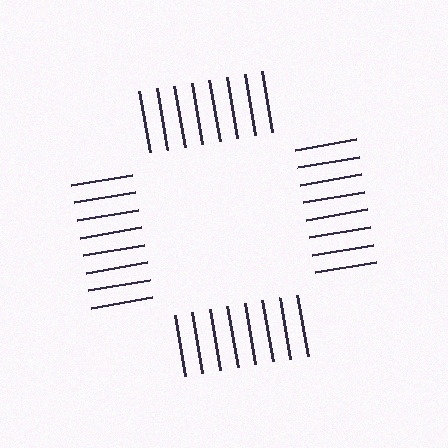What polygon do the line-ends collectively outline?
An illusory square — the line segments terminate on its edges but no continuous stroke is drawn.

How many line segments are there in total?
32 — 8 along each of the 4 edges.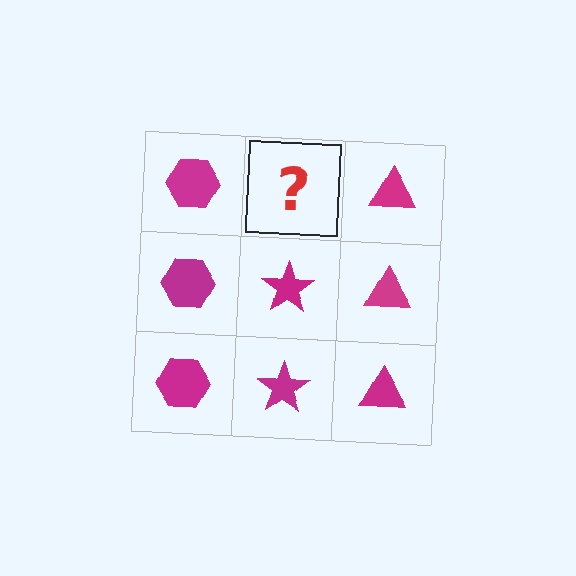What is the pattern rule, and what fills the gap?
The rule is that each column has a consistent shape. The gap should be filled with a magenta star.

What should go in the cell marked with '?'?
The missing cell should contain a magenta star.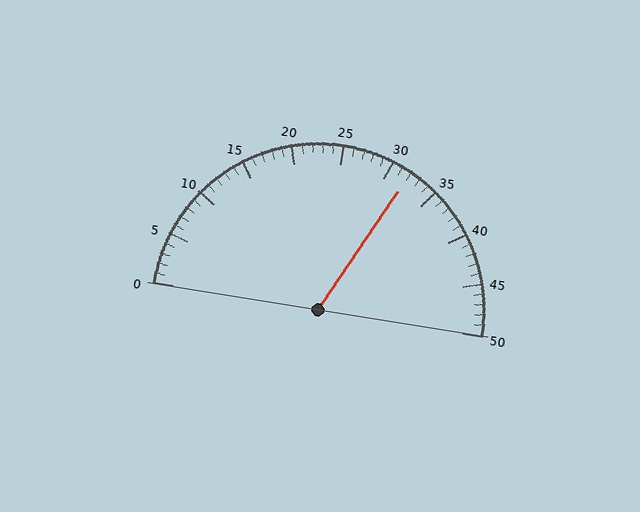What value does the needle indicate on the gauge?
The needle indicates approximately 32.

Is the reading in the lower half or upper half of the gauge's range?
The reading is in the upper half of the range (0 to 50).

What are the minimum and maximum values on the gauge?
The gauge ranges from 0 to 50.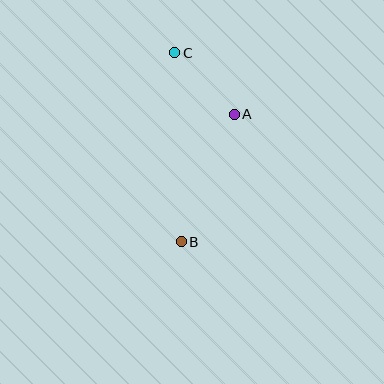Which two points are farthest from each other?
Points B and C are farthest from each other.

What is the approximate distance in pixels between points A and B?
The distance between A and B is approximately 138 pixels.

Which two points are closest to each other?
Points A and C are closest to each other.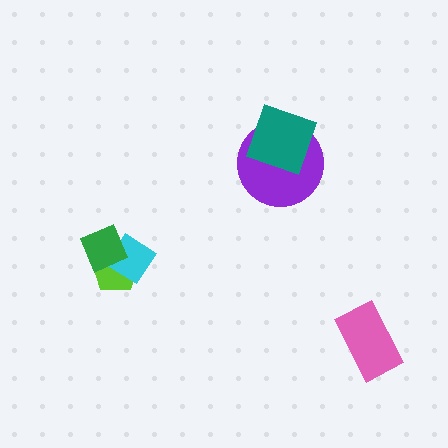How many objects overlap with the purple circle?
1 object overlaps with the purple circle.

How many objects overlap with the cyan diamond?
2 objects overlap with the cyan diamond.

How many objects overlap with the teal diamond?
1 object overlaps with the teal diamond.